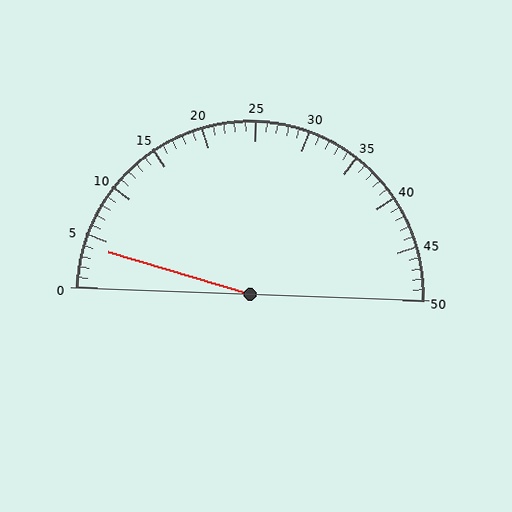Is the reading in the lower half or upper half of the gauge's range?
The reading is in the lower half of the range (0 to 50).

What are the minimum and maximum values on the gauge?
The gauge ranges from 0 to 50.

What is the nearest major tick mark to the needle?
The nearest major tick mark is 5.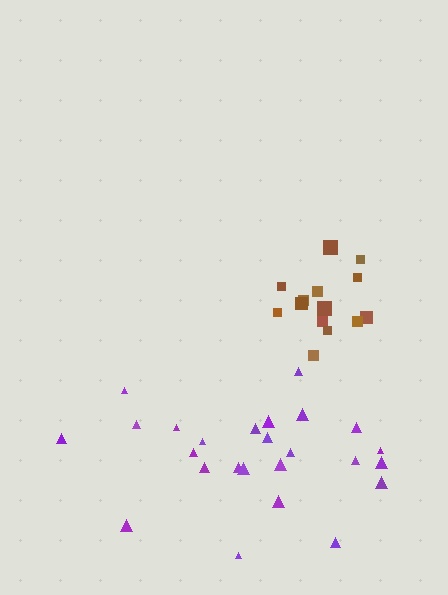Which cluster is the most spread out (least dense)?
Purple.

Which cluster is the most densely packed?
Brown.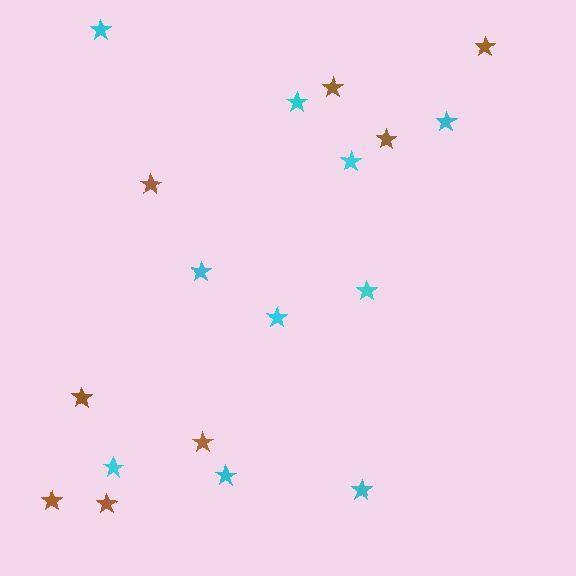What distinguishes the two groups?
There are 2 groups: one group of brown stars (8) and one group of cyan stars (10).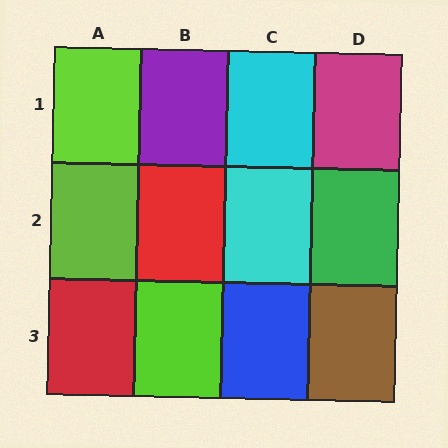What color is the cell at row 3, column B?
Lime.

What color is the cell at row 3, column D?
Brown.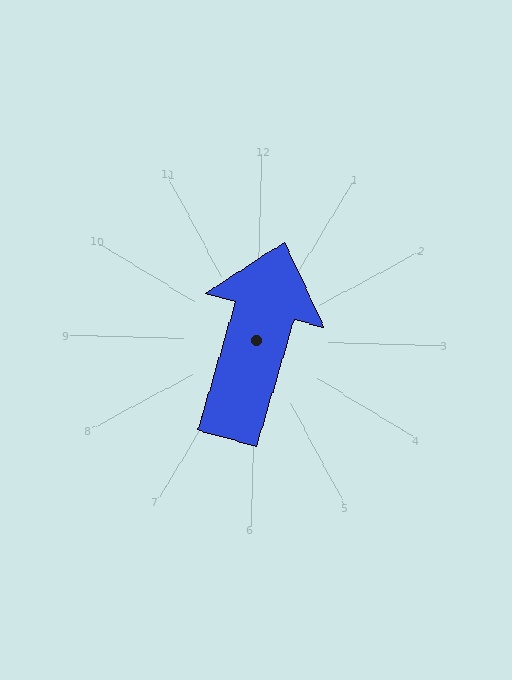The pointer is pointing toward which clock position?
Roughly 12 o'clock.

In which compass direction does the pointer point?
North.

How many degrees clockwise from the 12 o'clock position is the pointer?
Approximately 15 degrees.